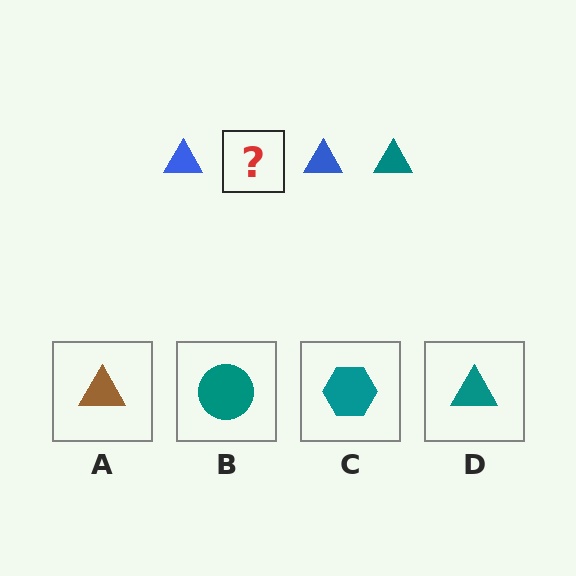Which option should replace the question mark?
Option D.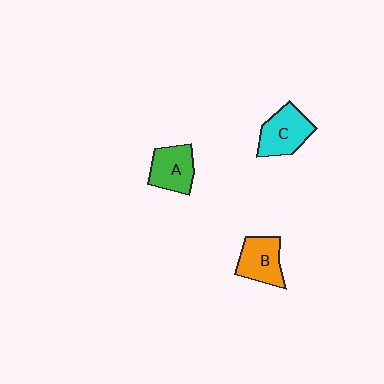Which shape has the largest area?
Shape C (cyan).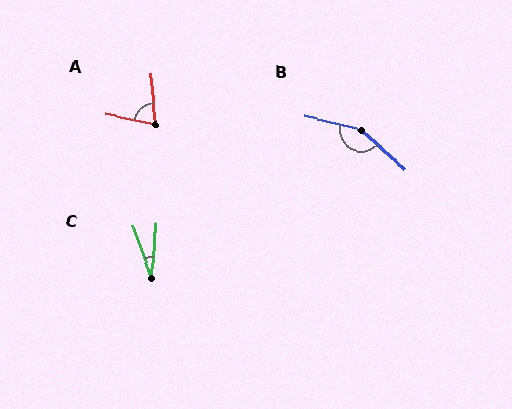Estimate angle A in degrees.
Approximately 73 degrees.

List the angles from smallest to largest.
C (24°), A (73°), B (152°).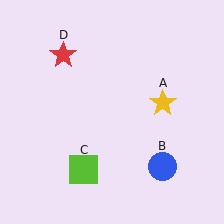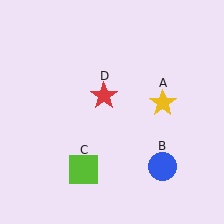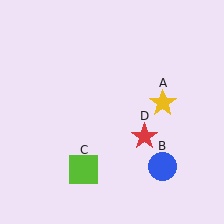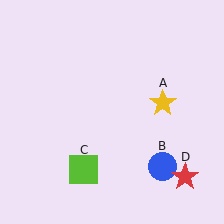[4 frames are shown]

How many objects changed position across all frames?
1 object changed position: red star (object D).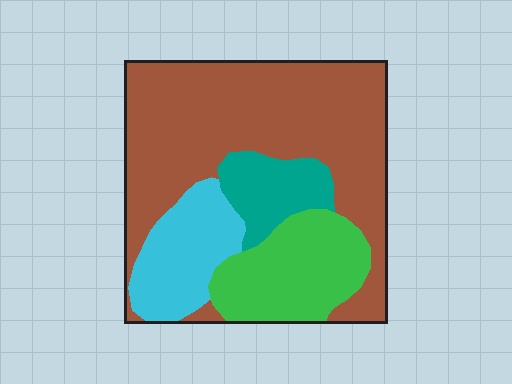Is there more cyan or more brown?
Brown.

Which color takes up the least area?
Teal, at roughly 10%.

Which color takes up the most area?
Brown, at roughly 55%.